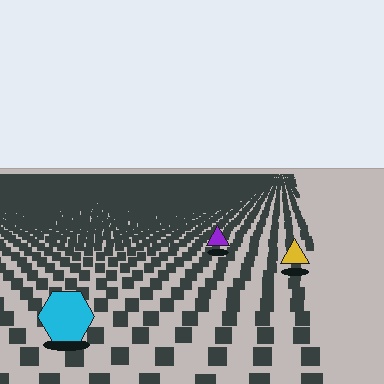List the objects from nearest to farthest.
From nearest to farthest: the cyan hexagon, the yellow triangle, the purple triangle.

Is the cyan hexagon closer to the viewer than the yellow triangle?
Yes. The cyan hexagon is closer — you can tell from the texture gradient: the ground texture is coarser near it.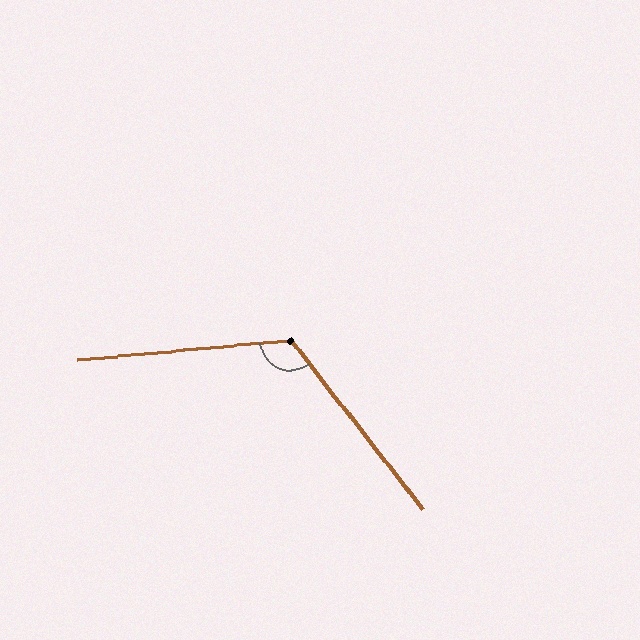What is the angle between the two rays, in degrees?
Approximately 123 degrees.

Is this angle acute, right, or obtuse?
It is obtuse.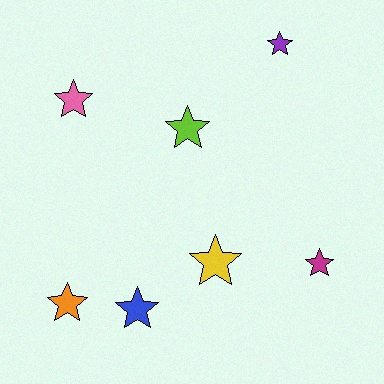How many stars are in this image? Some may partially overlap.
There are 7 stars.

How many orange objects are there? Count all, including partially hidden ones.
There is 1 orange object.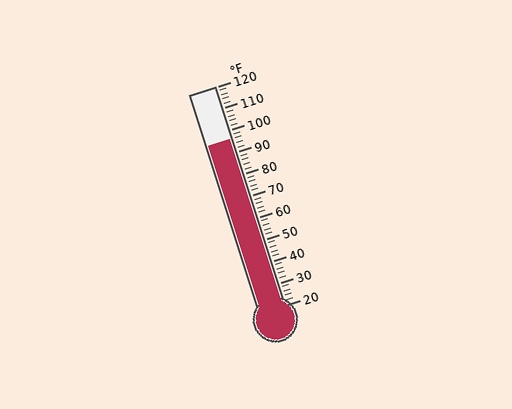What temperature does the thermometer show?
The thermometer shows approximately 96°F.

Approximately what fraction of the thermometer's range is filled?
The thermometer is filled to approximately 75% of its range.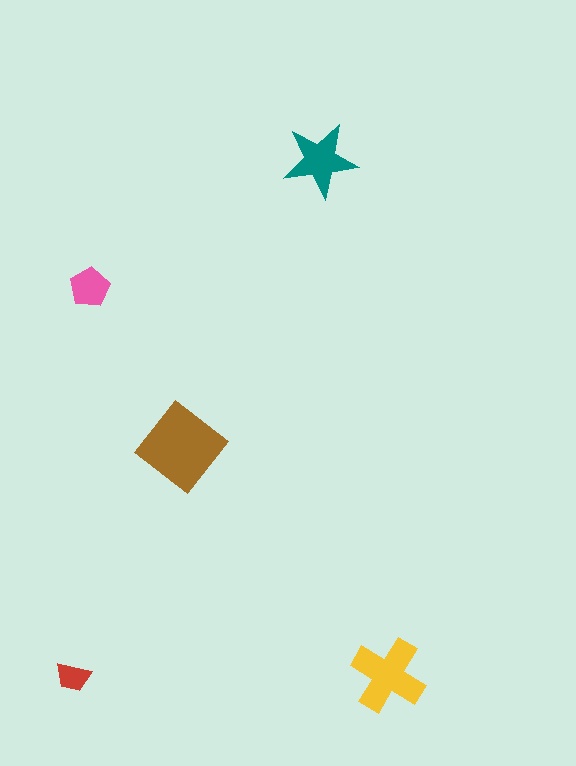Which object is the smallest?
The red trapezoid.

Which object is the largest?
The brown diamond.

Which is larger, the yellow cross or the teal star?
The yellow cross.